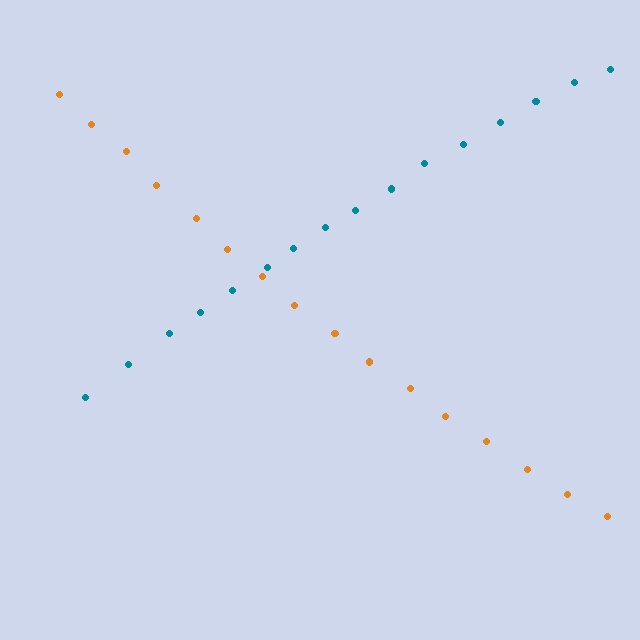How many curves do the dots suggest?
There are 2 distinct paths.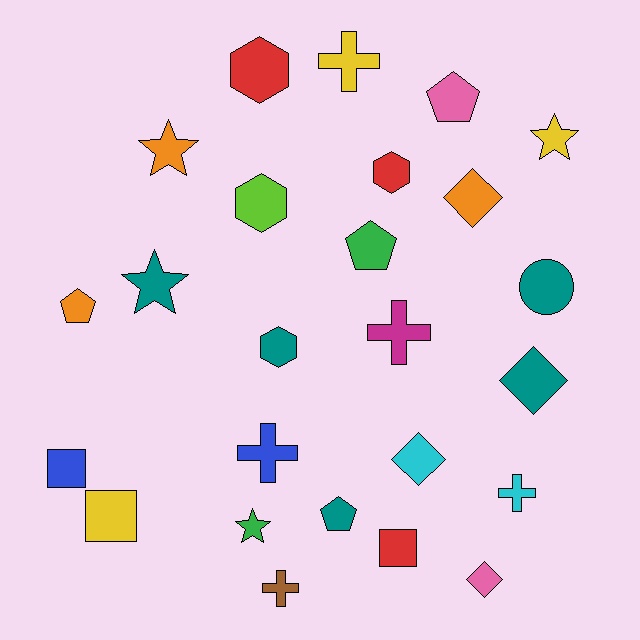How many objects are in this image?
There are 25 objects.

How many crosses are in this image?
There are 5 crosses.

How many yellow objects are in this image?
There are 3 yellow objects.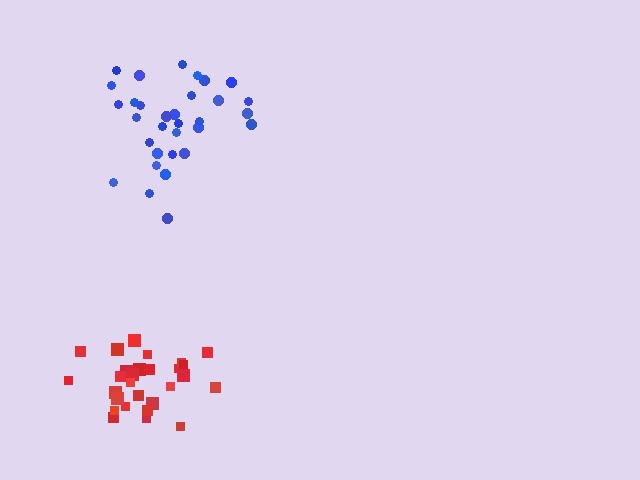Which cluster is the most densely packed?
Red.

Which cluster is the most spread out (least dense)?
Blue.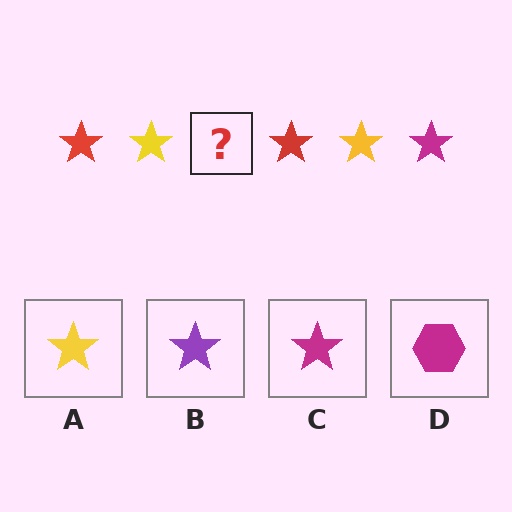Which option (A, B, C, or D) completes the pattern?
C.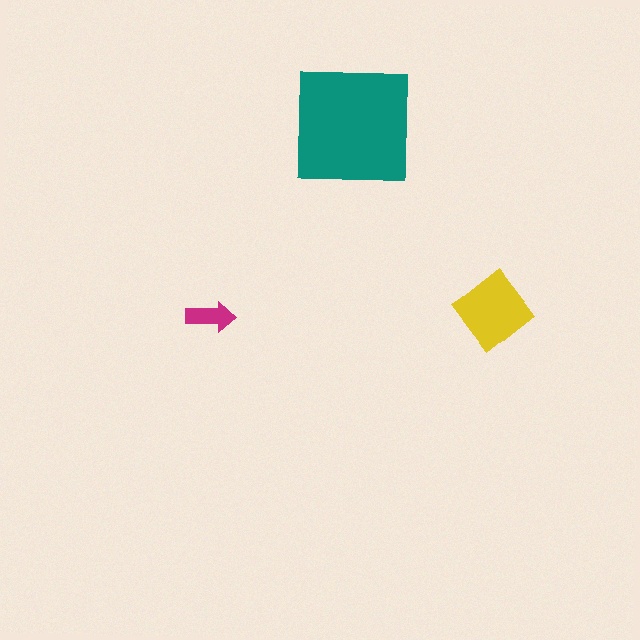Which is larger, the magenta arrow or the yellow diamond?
The yellow diamond.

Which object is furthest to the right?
The yellow diamond is rightmost.